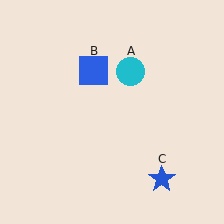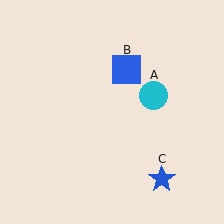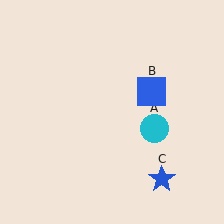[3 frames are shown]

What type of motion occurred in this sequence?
The cyan circle (object A), blue square (object B) rotated clockwise around the center of the scene.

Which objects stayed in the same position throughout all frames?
Blue star (object C) remained stationary.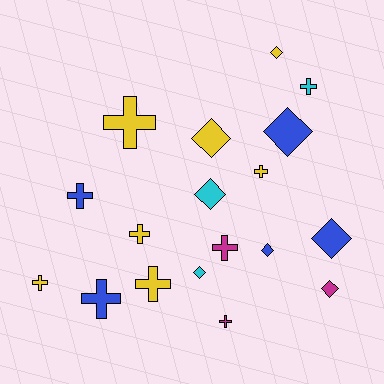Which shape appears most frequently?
Cross, with 10 objects.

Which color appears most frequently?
Yellow, with 7 objects.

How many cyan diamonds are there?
There are 2 cyan diamonds.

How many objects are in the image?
There are 18 objects.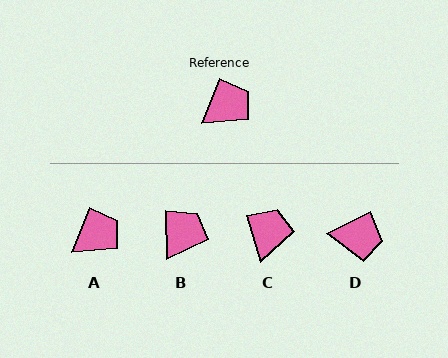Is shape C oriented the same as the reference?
No, it is off by about 38 degrees.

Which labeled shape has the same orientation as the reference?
A.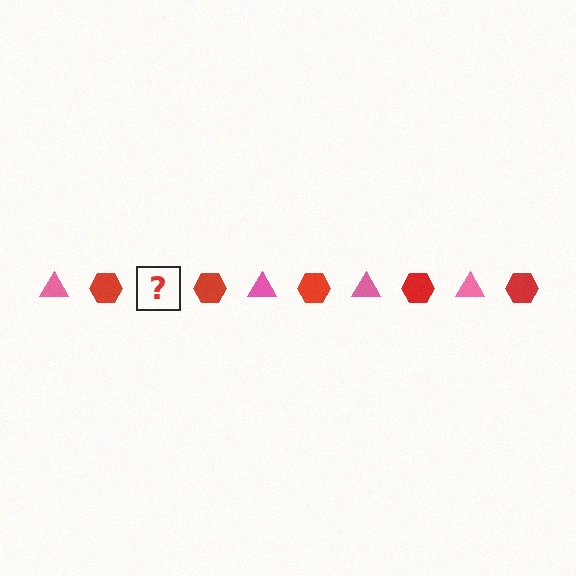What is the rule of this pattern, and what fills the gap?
The rule is that the pattern alternates between pink triangle and red hexagon. The gap should be filled with a pink triangle.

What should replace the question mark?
The question mark should be replaced with a pink triangle.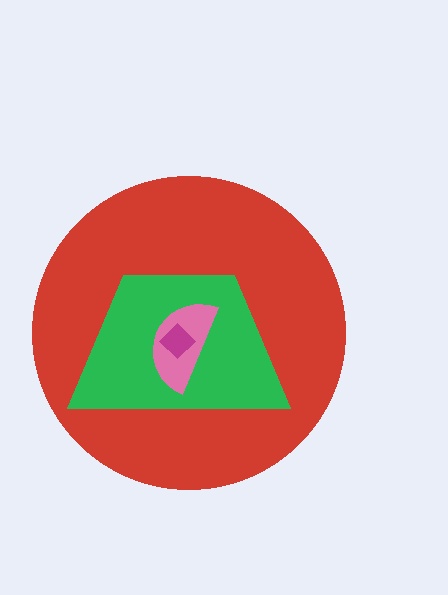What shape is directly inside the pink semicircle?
The magenta diamond.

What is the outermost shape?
The red circle.